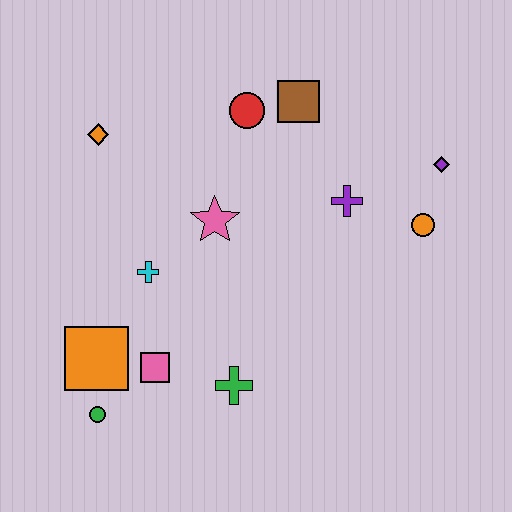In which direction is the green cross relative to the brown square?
The green cross is below the brown square.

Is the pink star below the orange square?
No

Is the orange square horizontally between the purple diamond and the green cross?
No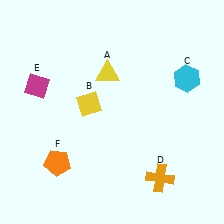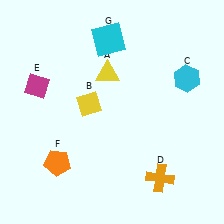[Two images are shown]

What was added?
A cyan square (G) was added in Image 2.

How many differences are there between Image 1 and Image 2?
There is 1 difference between the two images.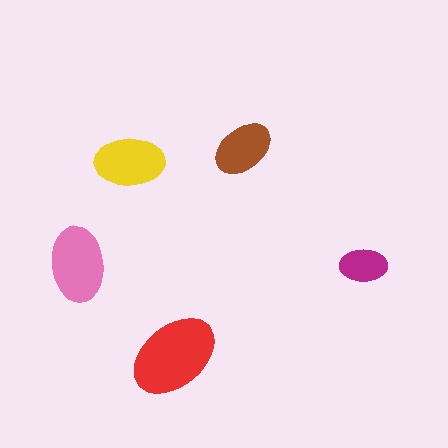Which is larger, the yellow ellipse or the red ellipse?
The red one.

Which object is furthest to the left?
The pink ellipse is leftmost.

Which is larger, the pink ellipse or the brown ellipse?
The pink one.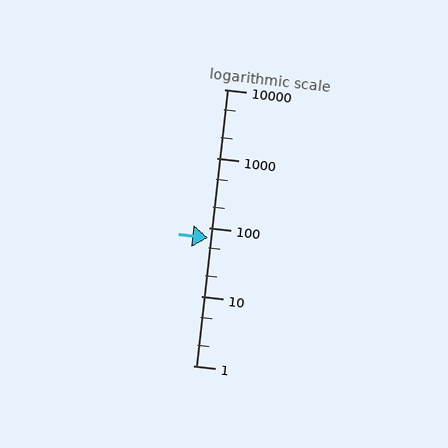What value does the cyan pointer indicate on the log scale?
The pointer indicates approximately 70.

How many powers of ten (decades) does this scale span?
The scale spans 4 decades, from 1 to 10000.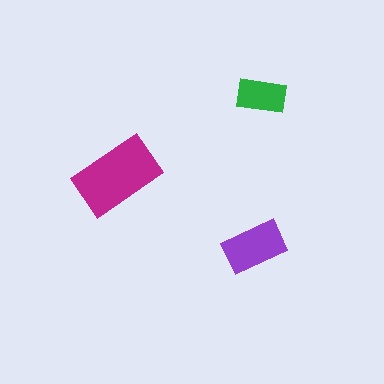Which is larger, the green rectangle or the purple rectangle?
The purple one.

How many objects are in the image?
There are 3 objects in the image.